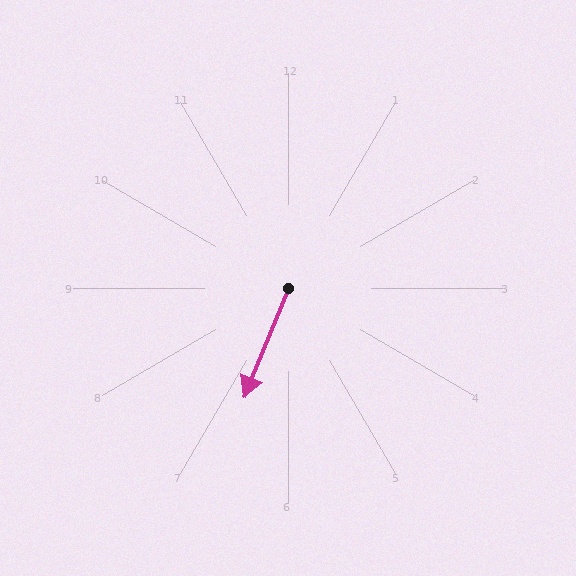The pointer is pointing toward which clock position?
Roughly 7 o'clock.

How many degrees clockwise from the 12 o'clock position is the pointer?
Approximately 202 degrees.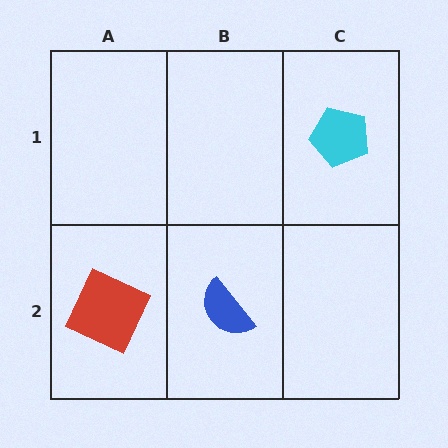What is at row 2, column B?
A blue semicircle.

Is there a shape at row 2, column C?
No, that cell is empty.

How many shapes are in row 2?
2 shapes.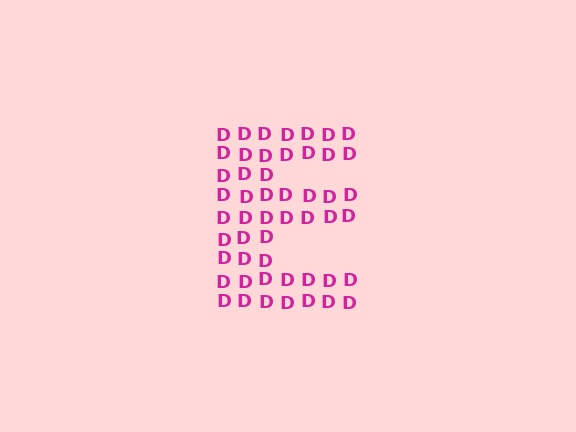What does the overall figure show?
The overall figure shows the letter E.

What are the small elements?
The small elements are letter D's.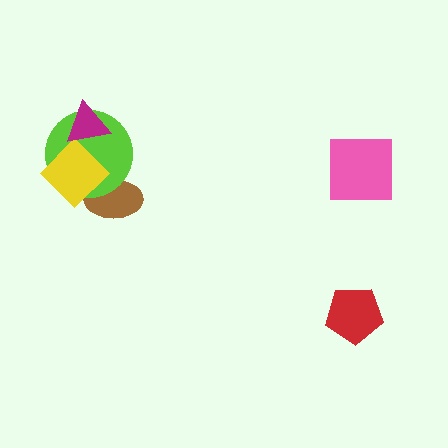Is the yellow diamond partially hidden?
Yes, it is partially covered by another shape.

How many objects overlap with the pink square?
0 objects overlap with the pink square.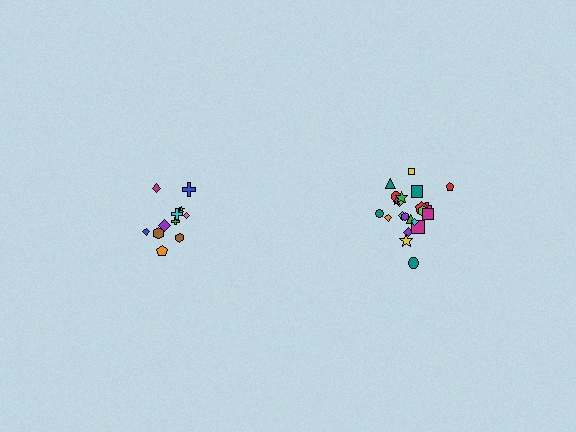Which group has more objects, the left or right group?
The right group.